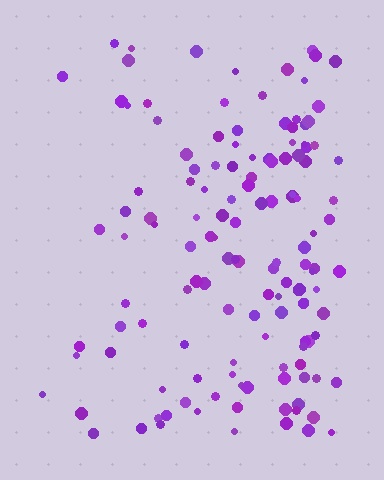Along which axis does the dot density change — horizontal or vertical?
Horizontal.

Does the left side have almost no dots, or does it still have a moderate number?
Still a moderate number, just noticeably fewer than the right.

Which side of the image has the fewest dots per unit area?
The left.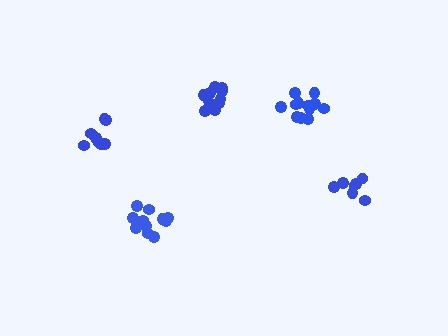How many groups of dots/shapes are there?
There are 5 groups.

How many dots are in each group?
Group 1: 8 dots, Group 2: 12 dots, Group 3: 7 dots, Group 4: 11 dots, Group 5: 10 dots (48 total).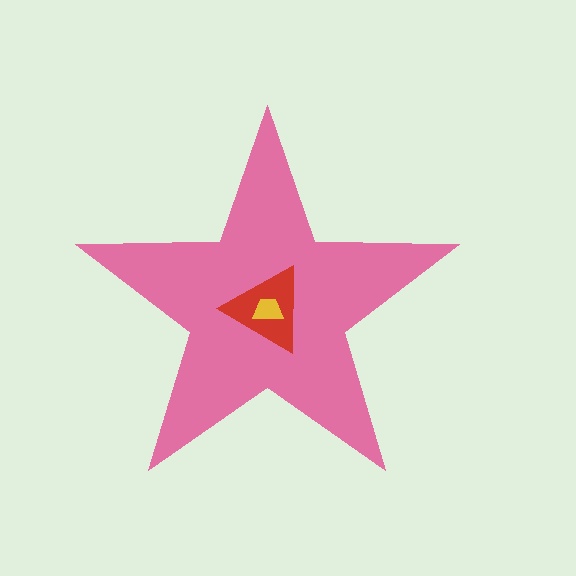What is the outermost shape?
The pink star.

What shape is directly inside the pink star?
The red triangle.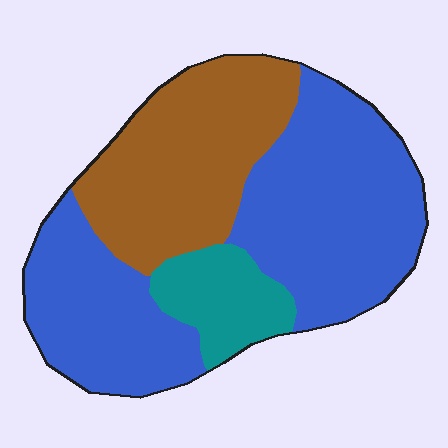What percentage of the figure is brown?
Brown covers around 30% of the figure.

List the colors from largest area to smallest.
From largest to smallest: blue, brown, teal.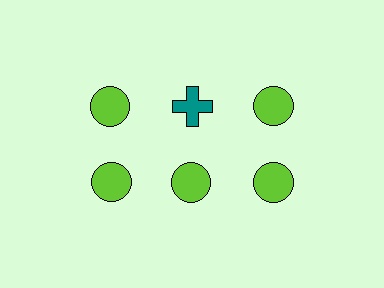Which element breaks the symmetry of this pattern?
The teal cross in the top row, second from left column breaks the symmetry. All other shapes are lime circles.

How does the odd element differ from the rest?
It differs in both color (teal instead of lime) and shape (cross instead of circle).